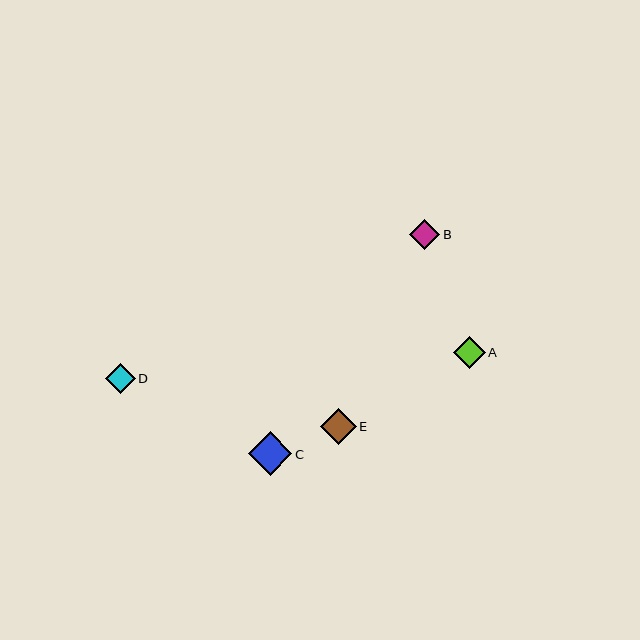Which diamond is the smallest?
Diamond D is the smallest with a size of approximately 30 pixels.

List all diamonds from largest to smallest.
From largest to smallest: C, E, A, B, D.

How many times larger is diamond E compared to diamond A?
Diamond E is approximately 1.1 times the size of diamond A.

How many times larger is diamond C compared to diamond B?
Diamond C is approximately 1.5 times the size of diamond B.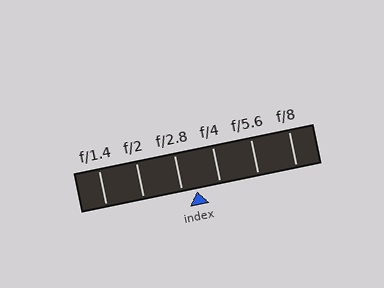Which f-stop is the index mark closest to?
The index mark is closest to f/2.8.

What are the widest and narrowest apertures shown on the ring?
The widest aperture shown is f/1.4 and the narrowest is f/8.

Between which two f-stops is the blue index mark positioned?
The index mark is between f/2.8 and f/4.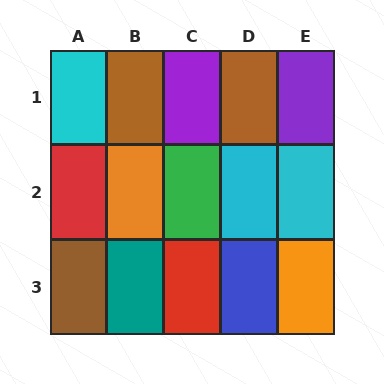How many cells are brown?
3 cells are brown.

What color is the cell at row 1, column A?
Cyan.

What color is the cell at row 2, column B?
Orange.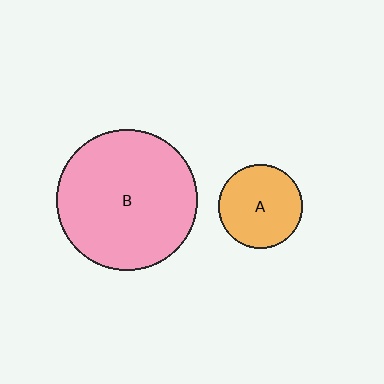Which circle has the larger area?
Circle B (pink).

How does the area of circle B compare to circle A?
Approximately 2.8 times.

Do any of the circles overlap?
No, none of the circles overlap.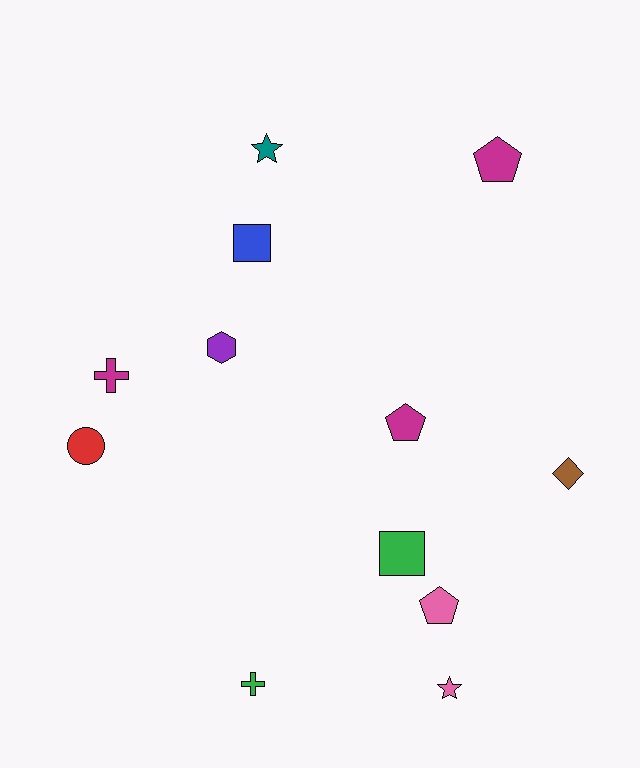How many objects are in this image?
There are 12 objects.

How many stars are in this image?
There are 2 stars.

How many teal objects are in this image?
There is 1 teal object.